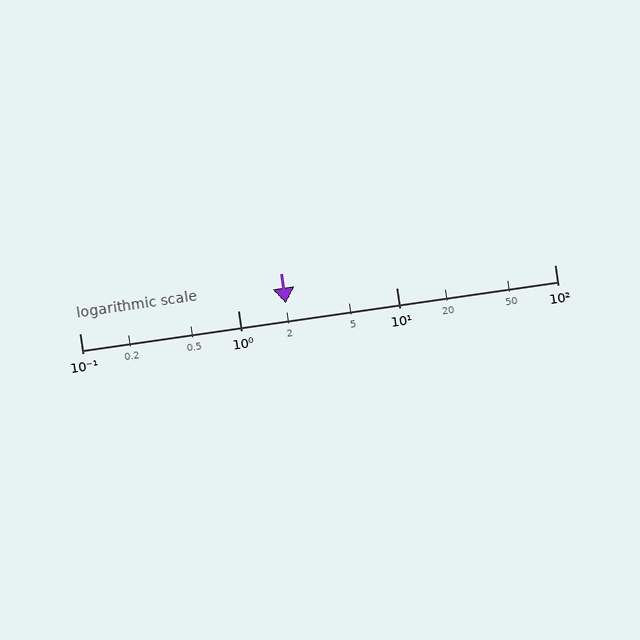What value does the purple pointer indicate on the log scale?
The pointer indicates approximately 2.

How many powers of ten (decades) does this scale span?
The scale spans 3 decades, from 0.1 to 100.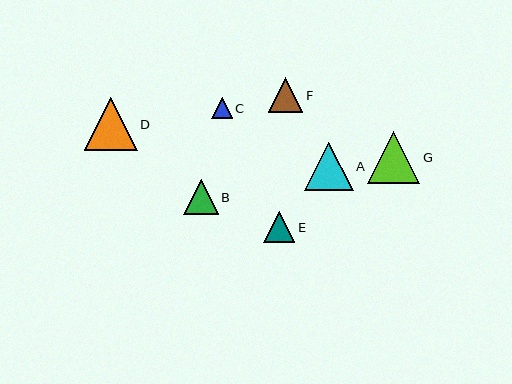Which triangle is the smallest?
Triangle C is the smallest with a size of approximately 20 pixels.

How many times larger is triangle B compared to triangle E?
Triangle B is approximately 1.1 times the size of triangle E.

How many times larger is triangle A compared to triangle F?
Triangle A is approximately 1.4 times the size of triangle F.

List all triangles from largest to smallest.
From largest to smallest: D, G, A, B, F, E, C.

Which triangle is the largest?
Triangle D is the largest with a size of approximately 52 pixels.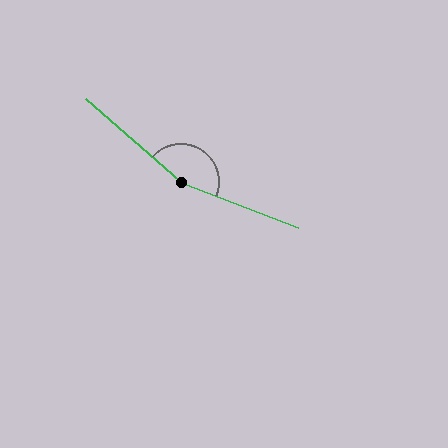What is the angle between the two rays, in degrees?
Approximately 160 degrees.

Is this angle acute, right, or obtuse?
It is obtuse.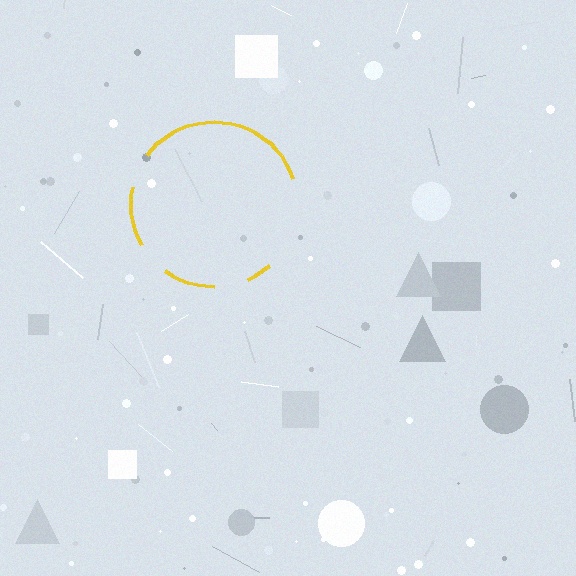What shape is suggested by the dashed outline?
The dashed outline suggests a circle.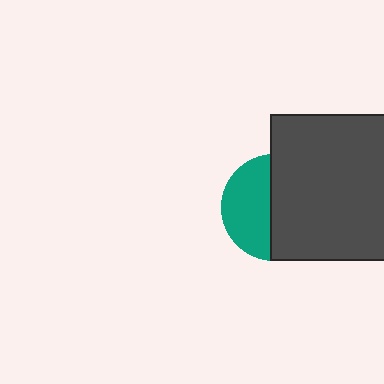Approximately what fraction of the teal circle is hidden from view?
Roughly 56% of the teal circle is hidden behind the dark gray rectangle.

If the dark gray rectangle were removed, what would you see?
You would see the complete teal circle.